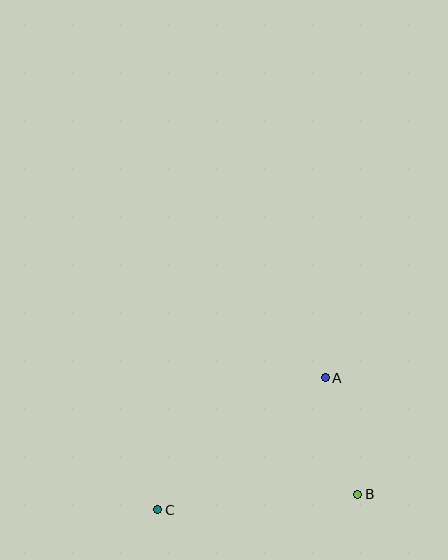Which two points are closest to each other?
Points A and B are closest to each other.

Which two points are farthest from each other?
Points A and C are farthest from each other.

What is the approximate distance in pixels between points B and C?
The distance between B and C is approximately 201 pixels.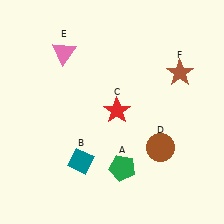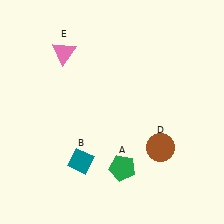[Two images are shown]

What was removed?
The red star (C), the brown star (F) were removed in Image 2.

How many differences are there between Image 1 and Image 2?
There are 2 differences between the two images.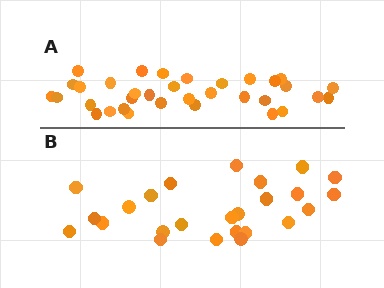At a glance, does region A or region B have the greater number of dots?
Region A (the top region) has more dots.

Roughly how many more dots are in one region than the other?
Region A has roughly 8 or so more dots than region B.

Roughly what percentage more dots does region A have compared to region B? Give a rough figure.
About 35% more.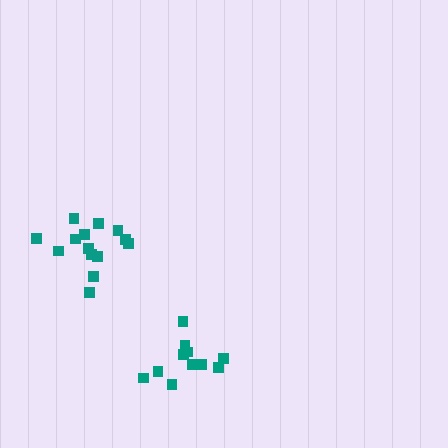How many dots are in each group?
Group 1: 11 dots, Group 2: 14 dots (25 total).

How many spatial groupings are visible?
There are 2 spatial groupings.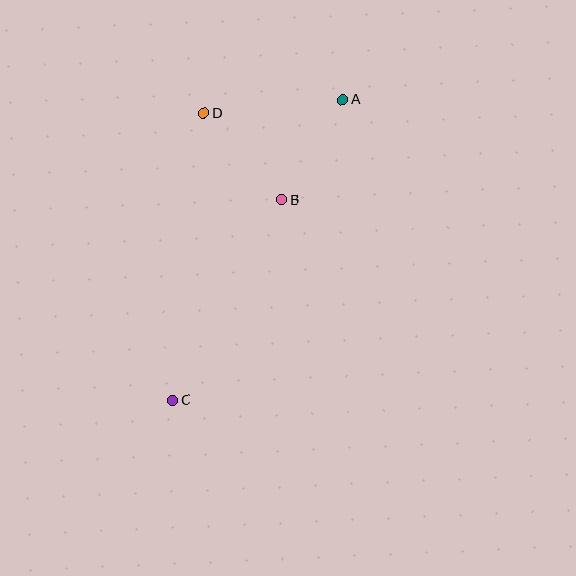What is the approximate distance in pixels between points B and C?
The distance between B and C is approximately 228 pixels.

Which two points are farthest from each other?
Points A and C are farthest from each other.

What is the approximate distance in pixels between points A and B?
The distance between A and B is approximately 118 pixels.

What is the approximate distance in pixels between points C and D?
The distance between C and D is approximately 289 pixels.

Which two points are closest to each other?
Points B and D are closest to each other.